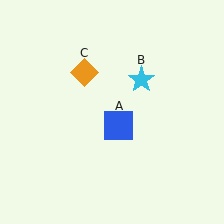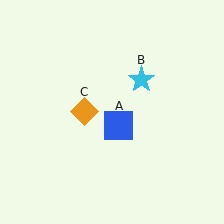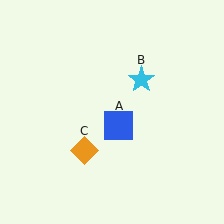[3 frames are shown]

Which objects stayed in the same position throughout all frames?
Blue square (object A) and cyan star (object B) remained stationary.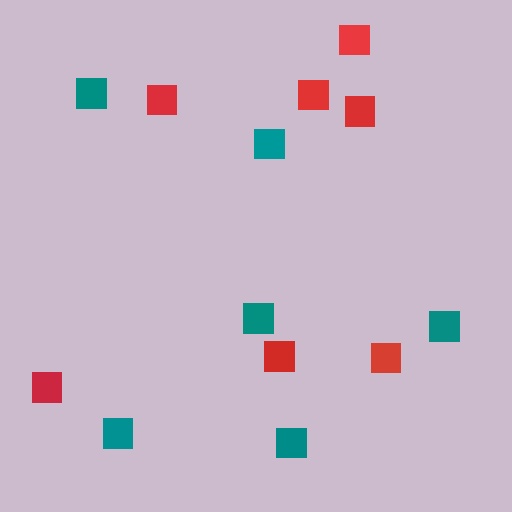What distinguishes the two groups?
There are 2 groups: one group of teal squares (6) and one group of red squares (7).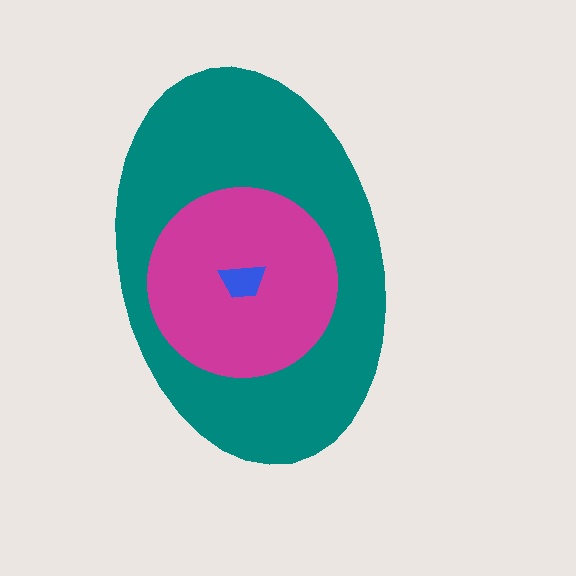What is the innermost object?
The blue trapezoid.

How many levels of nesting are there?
3.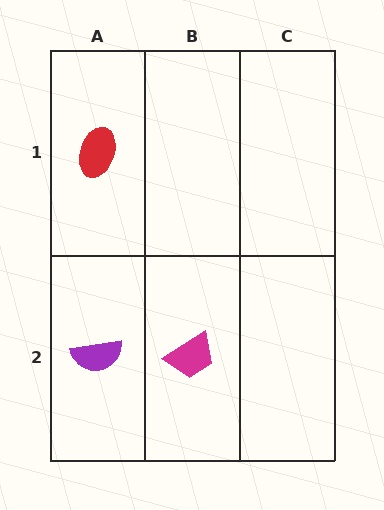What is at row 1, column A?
A red ellipse.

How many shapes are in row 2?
2 shapes.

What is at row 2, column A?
A purple semicircle.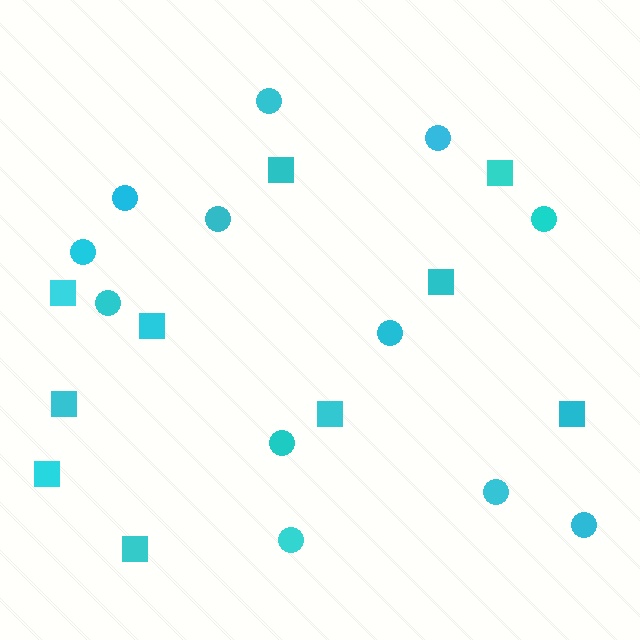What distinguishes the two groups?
There are 2 groups: one group of circles (12) and one group of squares (10).